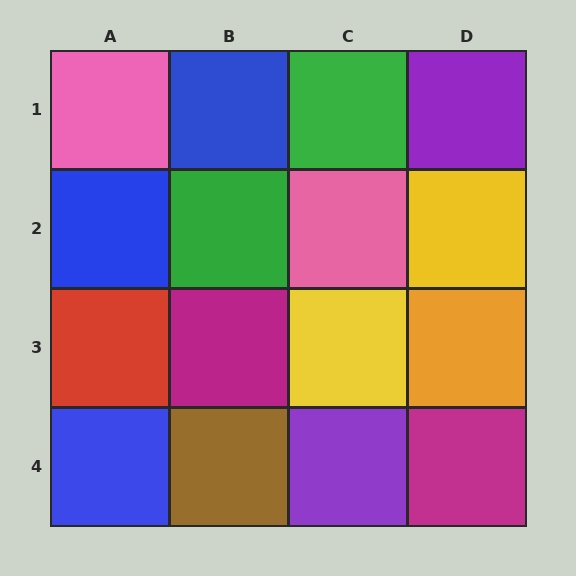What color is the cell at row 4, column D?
Magenta.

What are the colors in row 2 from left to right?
Blue, green, pink, yellow.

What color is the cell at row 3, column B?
Magenta.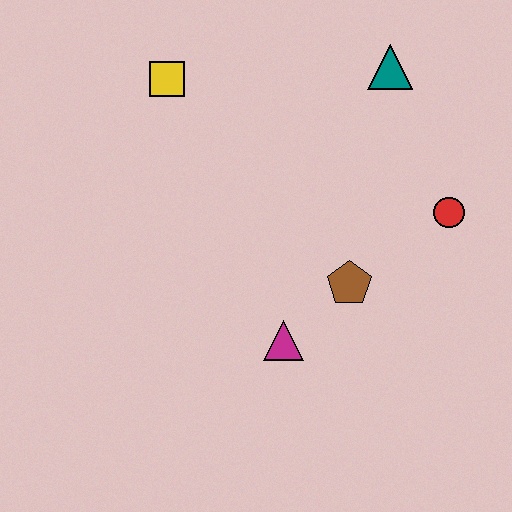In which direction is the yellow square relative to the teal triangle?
The yellow square is to the left of the teal triangle.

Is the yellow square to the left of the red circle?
Yes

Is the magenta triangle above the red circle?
No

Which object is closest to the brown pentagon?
The magenta triangle is closest to the brown pentagon.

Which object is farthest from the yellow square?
The red circle is farthest from the yellow square.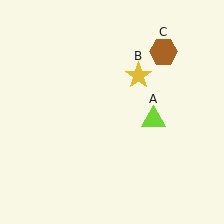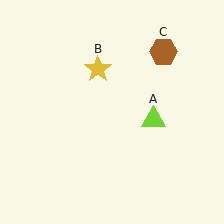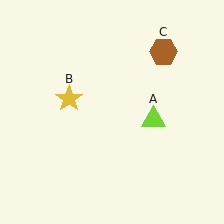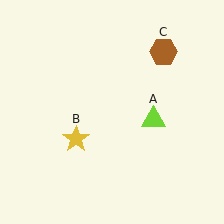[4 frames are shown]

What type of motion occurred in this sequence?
The yellow star (object B) rotated counterclockwise around the center of the scene.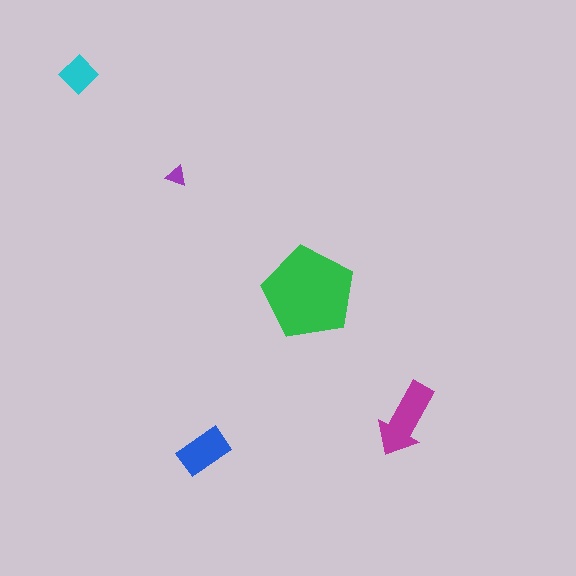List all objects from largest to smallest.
The green pentagon, the magenta arrow, the blue rectangle, the cyan diamond, the purple triangle.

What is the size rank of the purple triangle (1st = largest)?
5th.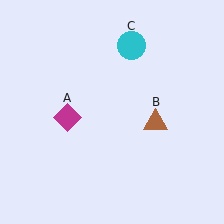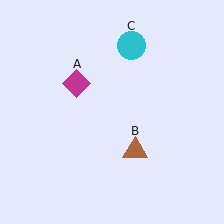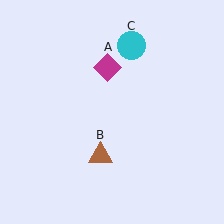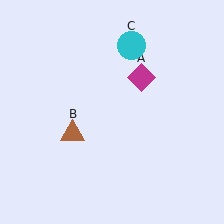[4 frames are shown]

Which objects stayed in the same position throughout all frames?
Cyan circle (object C) remained stationary.